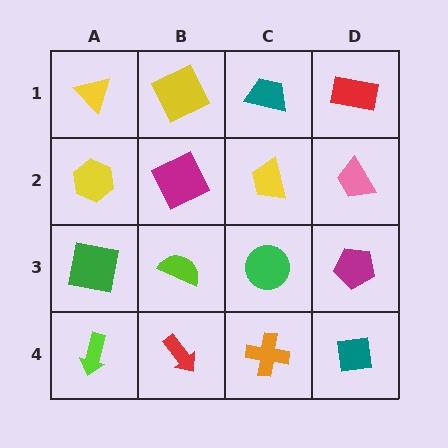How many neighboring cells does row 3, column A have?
3.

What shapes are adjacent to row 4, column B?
A lime semicircle (row 3, column B), a lime arrow (row 4, column A), an orange cross (row 4, column C).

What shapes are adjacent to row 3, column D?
A pink trapezoid (row 2, column D), a teal square (row 4, column D), a green circle (row 3, column C).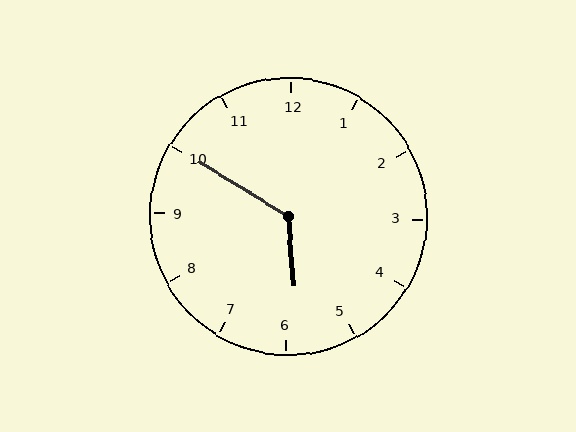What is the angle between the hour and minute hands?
Approximately 125 degrees.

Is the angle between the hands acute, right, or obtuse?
It is obtuse.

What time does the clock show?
5:50.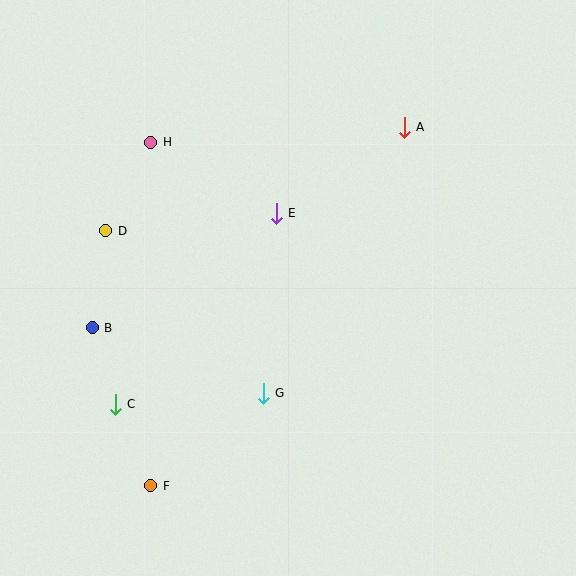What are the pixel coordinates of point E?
Point E is at (276, 213).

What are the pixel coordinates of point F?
Point F is at (151, 486).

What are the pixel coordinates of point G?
Point G is at (263, 393).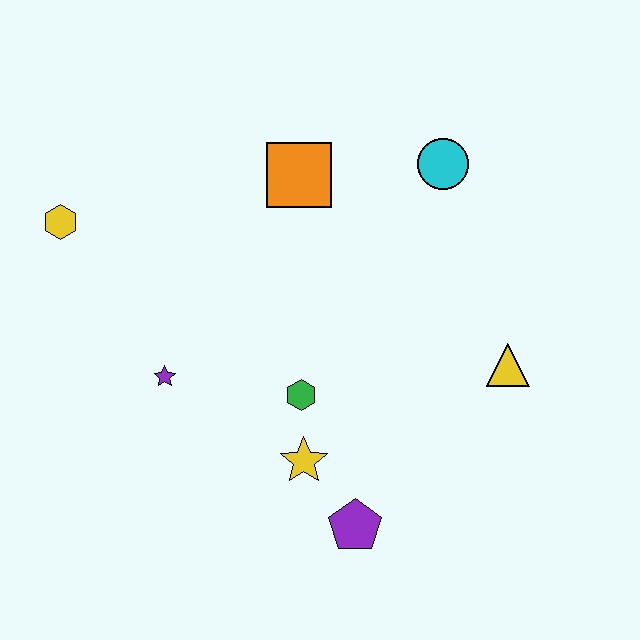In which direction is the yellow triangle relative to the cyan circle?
The yellow triangle is below the cyan circle.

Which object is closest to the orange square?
The cyan circle is closest to the orange square.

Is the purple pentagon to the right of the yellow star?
Yes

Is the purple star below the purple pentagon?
No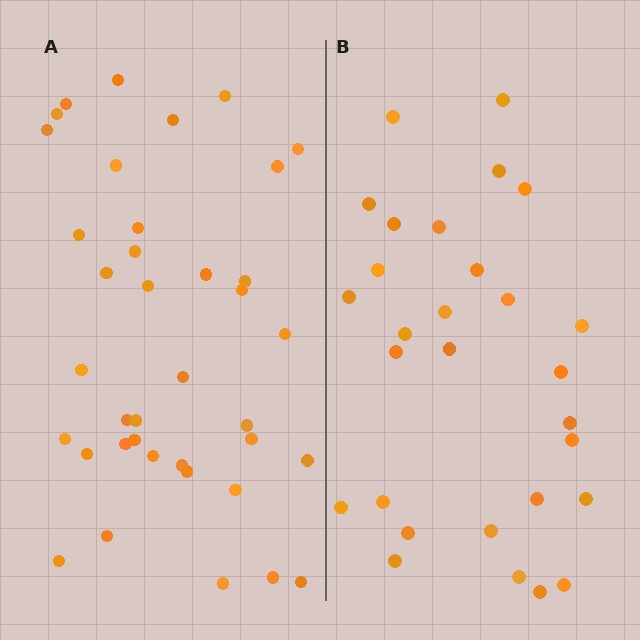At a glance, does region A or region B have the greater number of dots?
Region A (the left region) has more dots.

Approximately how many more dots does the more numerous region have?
Region A has roughly 8 or so more dots than region B.